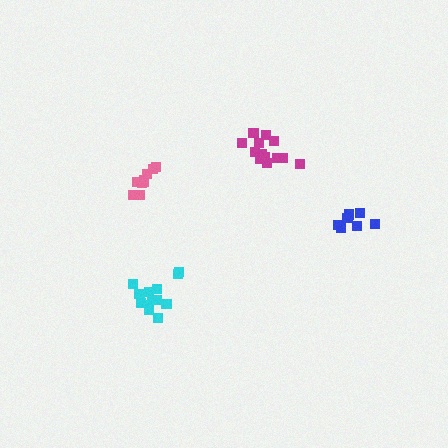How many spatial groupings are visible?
There are 4 spatial groupings.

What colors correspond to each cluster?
The clusters are colored: pink, cyan, magenta, blue.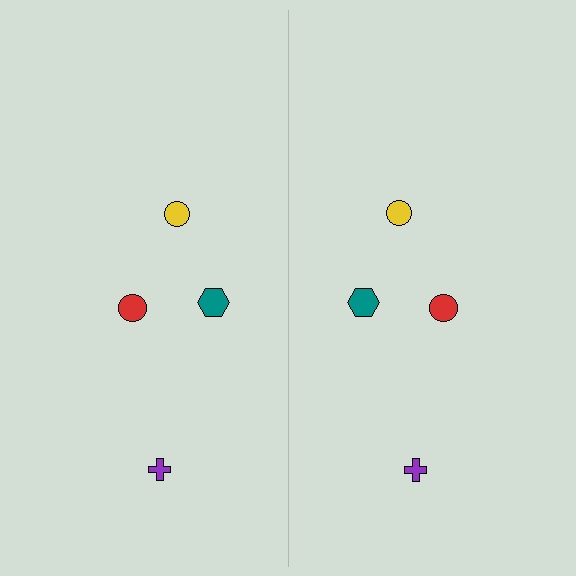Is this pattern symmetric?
Yes, this pattern has bilateral (reflection) symmetry.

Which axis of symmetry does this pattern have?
The pattern has a vertical axis of symmetry running through the center of the image.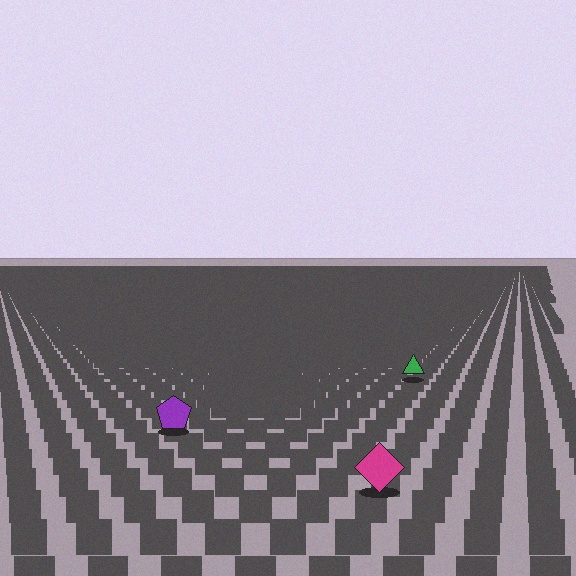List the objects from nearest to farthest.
From nearest to farthest: the magenta diamond, the purple pentagon, the green triangle.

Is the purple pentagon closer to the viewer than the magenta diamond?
No. The magenta diamond is closer — you can tell from the texture gradient: the ground texture is coarser near it.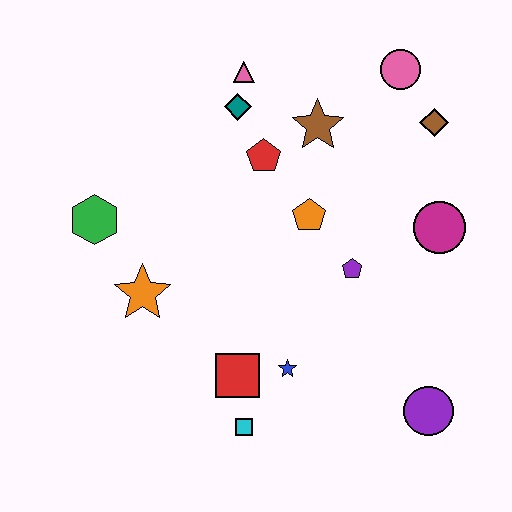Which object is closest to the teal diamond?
The pink triangle is closest to the teal diamond.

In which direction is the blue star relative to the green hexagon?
The blue star is to the right of the green hexagon.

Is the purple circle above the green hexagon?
No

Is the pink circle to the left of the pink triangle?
No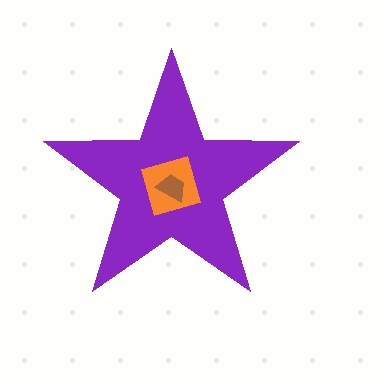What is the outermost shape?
The purple star.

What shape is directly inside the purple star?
The orange diamond.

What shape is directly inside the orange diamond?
The brown trapezoid.